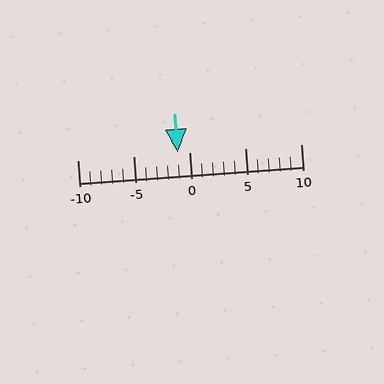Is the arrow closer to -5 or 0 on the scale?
The arrow is closer to 0.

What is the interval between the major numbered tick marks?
The major tick marks are spaced 5 units apart.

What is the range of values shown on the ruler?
The ruler shows values from -10 to 10.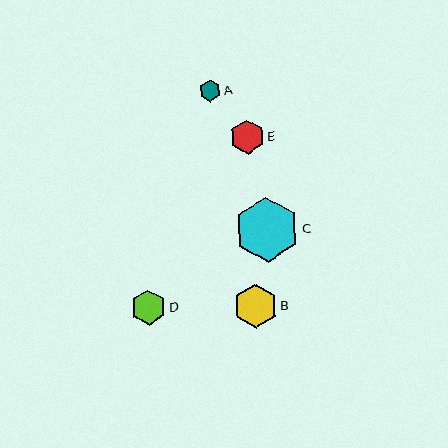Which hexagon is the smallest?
Hexagon A is the smallest with a size of approximately 22 pixels.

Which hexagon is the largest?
Hexagon C is the largest with a size of approximately 64 pixels.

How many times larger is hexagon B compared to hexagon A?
Hexagon B is approximately 2.0 times the size of hexagon A.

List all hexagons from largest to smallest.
From largest to smallest: C, B, D, E, A.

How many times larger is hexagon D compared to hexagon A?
Hexagon D is approximately 1.6 times the size of hexagon A.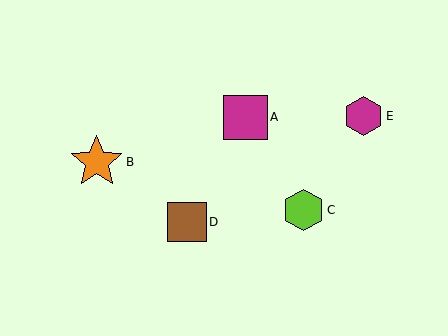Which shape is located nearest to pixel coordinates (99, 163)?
The orange star (labeled B) at (97, 162) is nearest to that location.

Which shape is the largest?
The orange star (labeled B) is the largest.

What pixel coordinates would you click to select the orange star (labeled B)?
Click at (97, 162) to select the orange star B.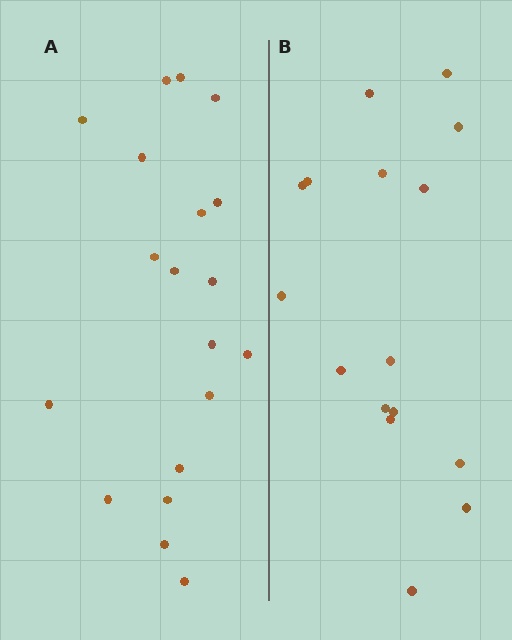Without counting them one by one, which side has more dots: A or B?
Region A (the left region) has more dots.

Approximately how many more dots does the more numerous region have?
Region A has just a few more — roughly 2 or 3 more dots than region B.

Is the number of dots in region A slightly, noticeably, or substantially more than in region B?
Region A has only slightly more — the two regions are fairly close. The ratio is roughly 1.2 to 1.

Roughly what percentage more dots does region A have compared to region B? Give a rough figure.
About 20% more.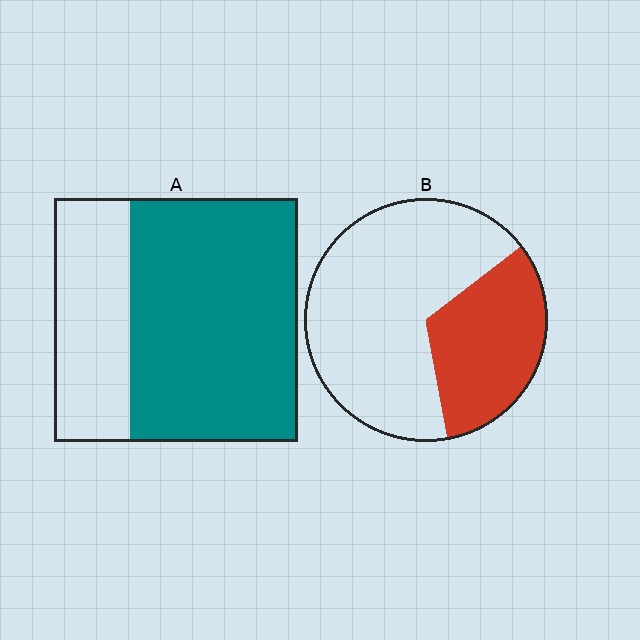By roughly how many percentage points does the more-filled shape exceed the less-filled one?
By roughly 35 percentage points (A over B).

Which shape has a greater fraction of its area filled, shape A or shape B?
Shape A.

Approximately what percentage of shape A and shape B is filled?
A is approximately 70% and B is approximately 35%.